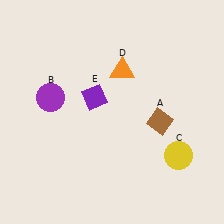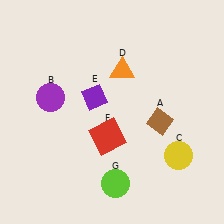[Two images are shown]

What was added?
A red square (F), a lime circle (G) were added in Image 2.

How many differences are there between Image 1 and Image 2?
There are 2 differences between the two images.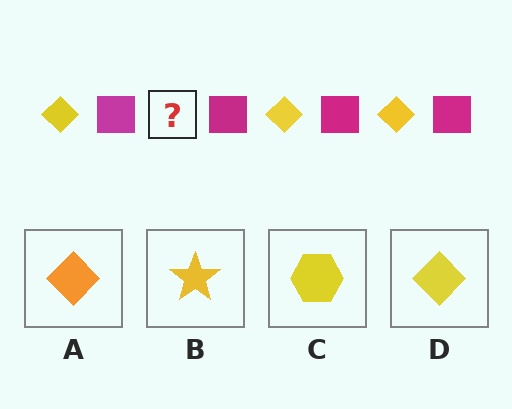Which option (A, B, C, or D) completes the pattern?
D.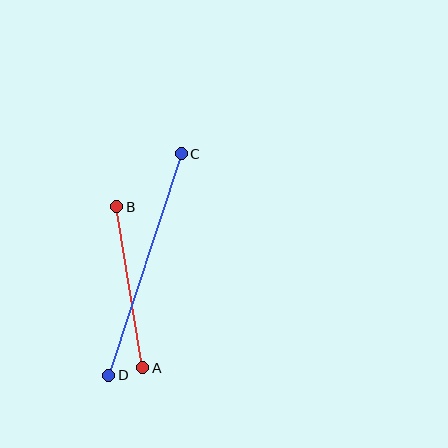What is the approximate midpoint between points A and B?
The midpoint is at approximately (130, 287) pixels.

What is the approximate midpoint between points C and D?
The midpoint is at approximately (145, 264) pixels.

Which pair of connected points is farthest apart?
Points C and D are farthest apart.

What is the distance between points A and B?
The distance is approximately 163 pixels.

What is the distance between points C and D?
The distance is approximately 233 pixels.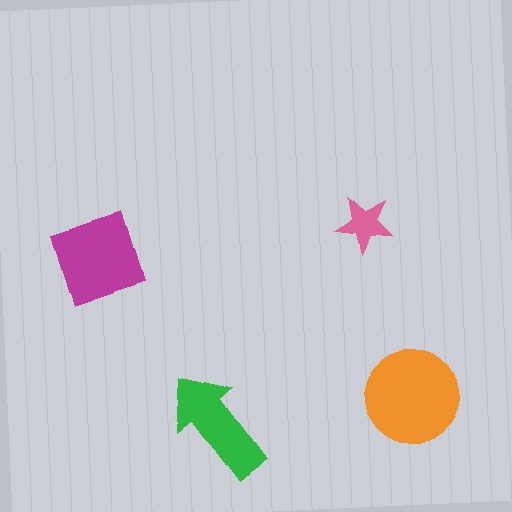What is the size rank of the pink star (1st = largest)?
4th.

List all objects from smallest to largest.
The pink star, the green arrow, the magenta diamond, the orange circle.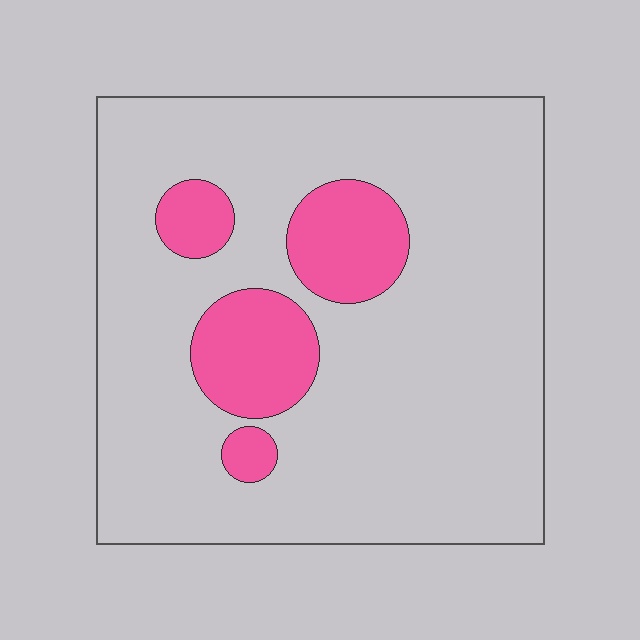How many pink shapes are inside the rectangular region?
4.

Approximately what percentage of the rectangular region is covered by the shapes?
Approximately 15%.